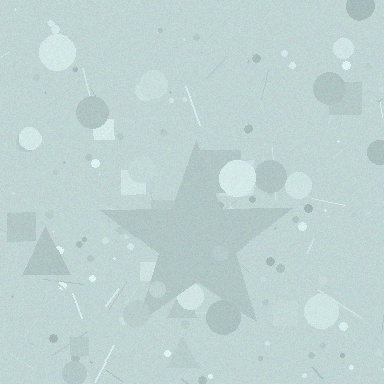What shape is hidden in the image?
A star is hidden in the image.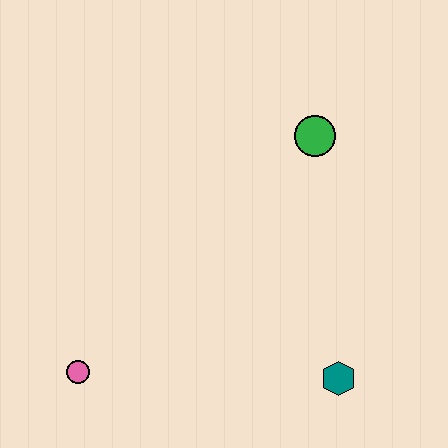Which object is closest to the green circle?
The teal hexagon is closest to the green circle.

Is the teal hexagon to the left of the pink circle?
No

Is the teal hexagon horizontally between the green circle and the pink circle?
No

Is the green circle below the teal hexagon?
No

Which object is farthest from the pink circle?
The green circle is farthest from the pink circle.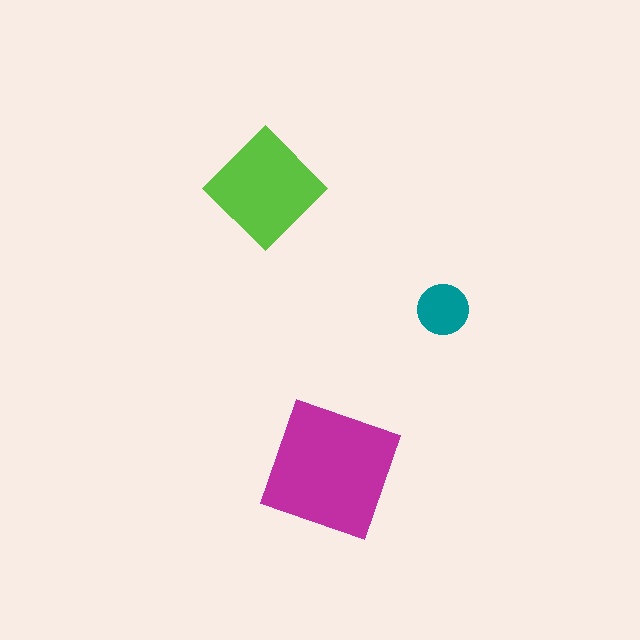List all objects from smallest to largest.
The teal circle, the lime diamond, the magenta square.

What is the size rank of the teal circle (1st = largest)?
3rd.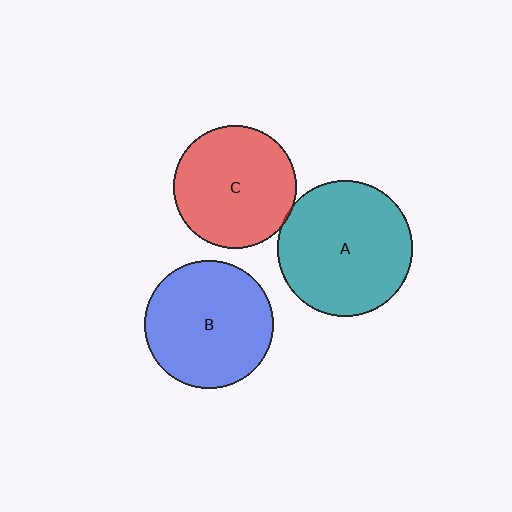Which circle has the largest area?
Circle A (teal).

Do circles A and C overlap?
Yes.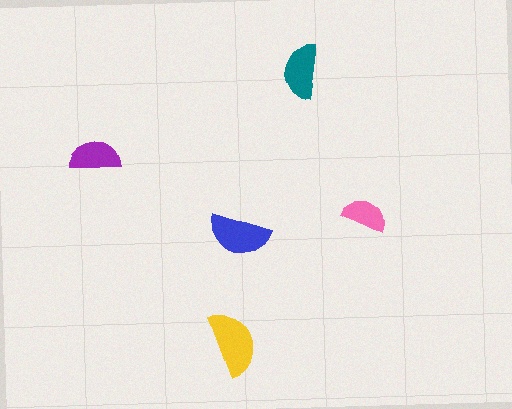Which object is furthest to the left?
The purple semicircle is leftmost.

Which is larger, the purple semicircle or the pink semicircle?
The purple one.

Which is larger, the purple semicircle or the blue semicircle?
The blue one.